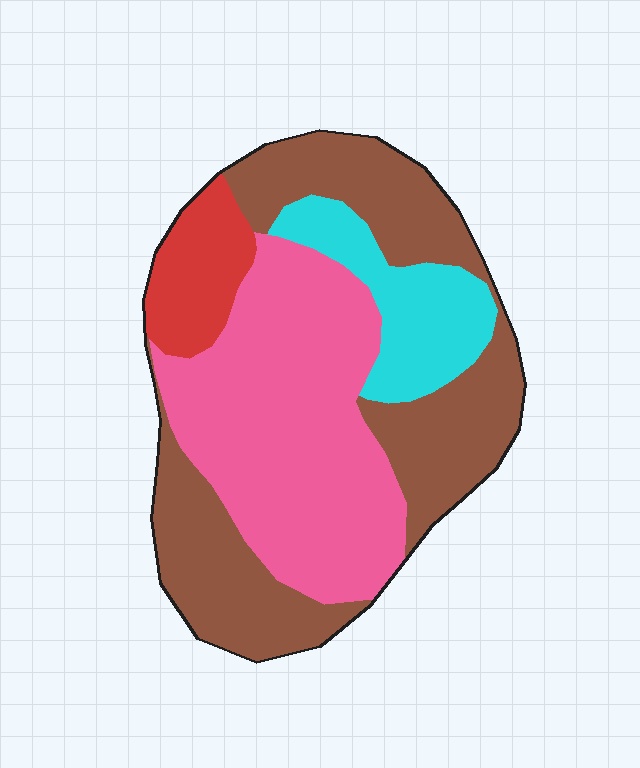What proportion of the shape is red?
Red covers 9% of the shape.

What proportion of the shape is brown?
Brown takes up about two fifths (2/5) of the shape.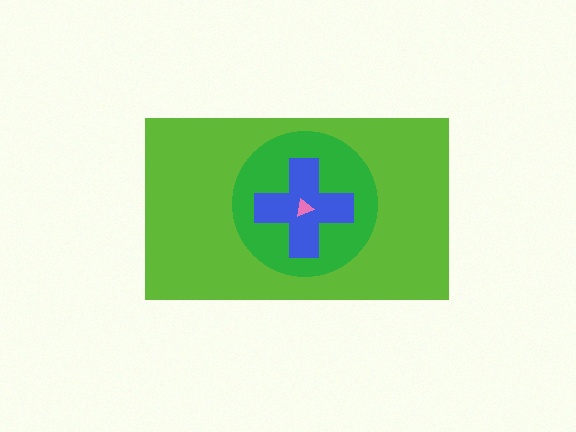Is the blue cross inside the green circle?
Yes.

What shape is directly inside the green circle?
The blue cross.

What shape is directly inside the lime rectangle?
The green circle.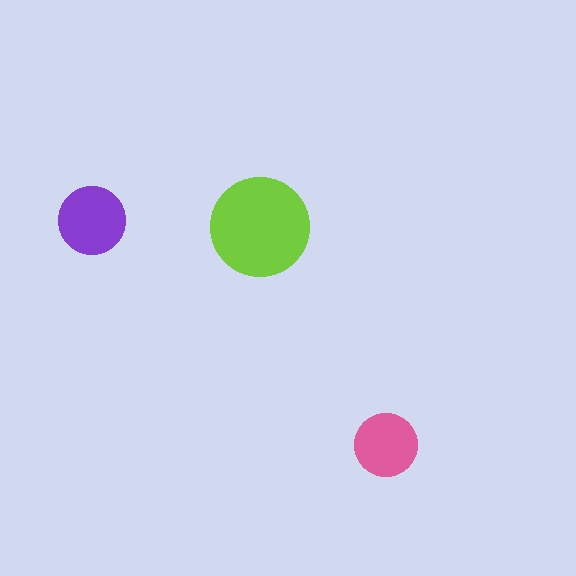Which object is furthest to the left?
The purple circle is leftmost.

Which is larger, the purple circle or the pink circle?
The purple one.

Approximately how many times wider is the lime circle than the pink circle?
About 1.5 times wider.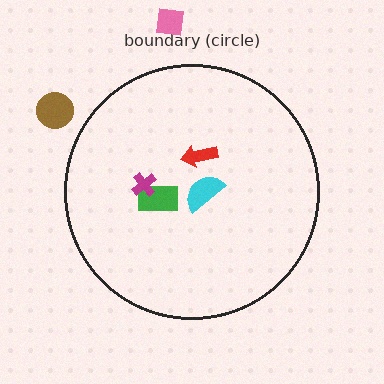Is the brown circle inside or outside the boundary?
Outside.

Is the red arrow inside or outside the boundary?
Inside.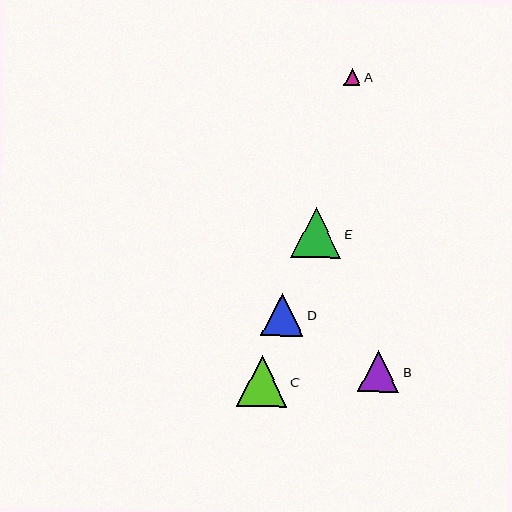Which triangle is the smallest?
Triangle A is the smallest with a size of approximately 17 pixels.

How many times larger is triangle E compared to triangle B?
Triangle E is approximately 1.2 times the size of triangle B.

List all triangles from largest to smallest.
From largest to smallest: E, C, D, B, A.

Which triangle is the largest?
Triangle E is the largest with a size of approximately 51 pixels.